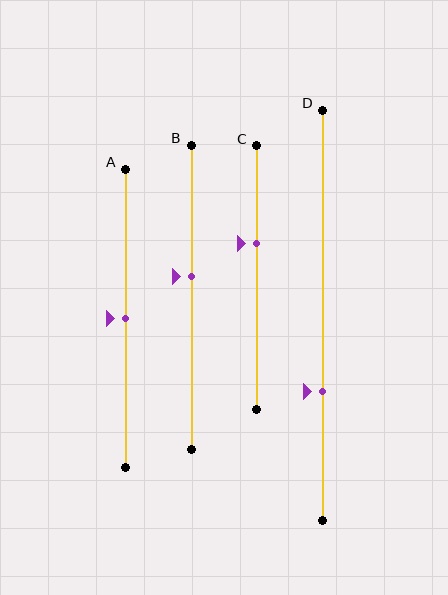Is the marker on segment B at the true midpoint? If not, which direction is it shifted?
No, the marker on segment B is shifted upward by about 7% of the segment length.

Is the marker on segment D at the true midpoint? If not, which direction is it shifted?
No, the marker on segment D is shifted downward by about 18% of the segment length.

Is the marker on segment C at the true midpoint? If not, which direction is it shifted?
No, the marker on segment C is shifted upward by about 13% of the segment length.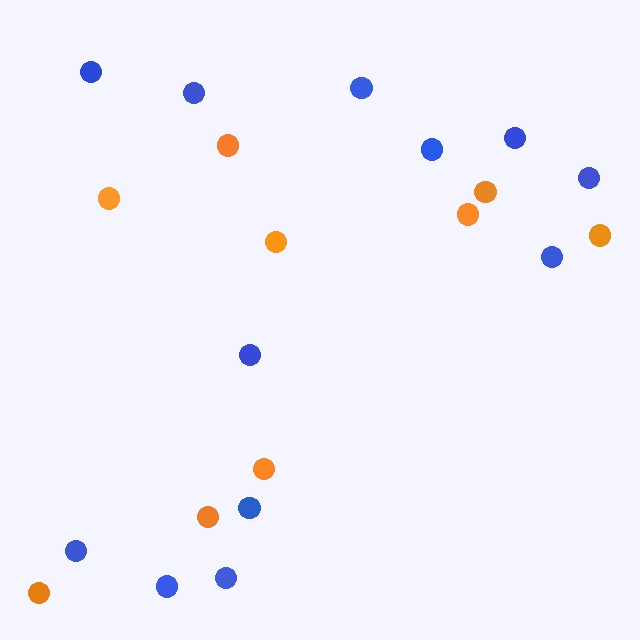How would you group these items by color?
There are 2 groups: one group of orange circles (9) and one group of blue circles (12).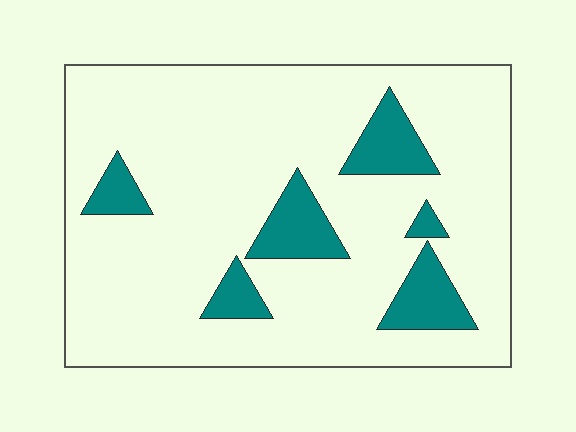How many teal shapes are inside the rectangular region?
6.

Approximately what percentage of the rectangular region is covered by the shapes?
Approximately 15%.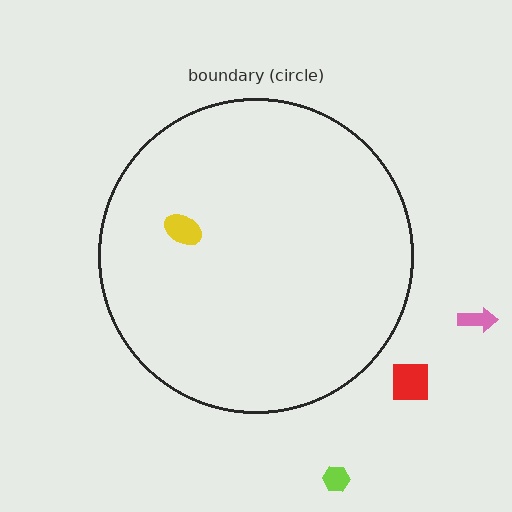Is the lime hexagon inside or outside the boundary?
Outside.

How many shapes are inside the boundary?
1 inside, 3 outside.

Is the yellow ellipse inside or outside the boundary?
Inside.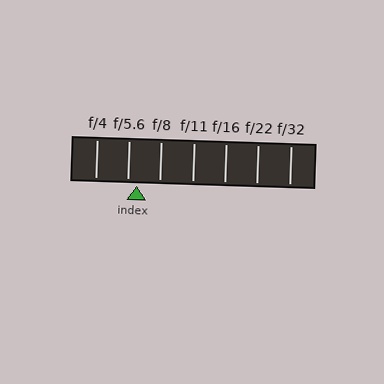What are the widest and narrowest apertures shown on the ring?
The widest aperture shown is f/4 and the narrowest is f/32.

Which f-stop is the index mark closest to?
The index mark is closest to f/5.6.